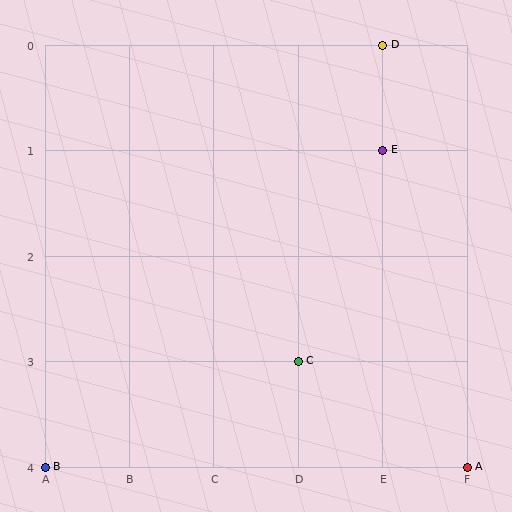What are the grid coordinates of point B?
Point B is at grid coordinates (A, 4).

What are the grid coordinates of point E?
Point E is at grid coordinates (E, 1).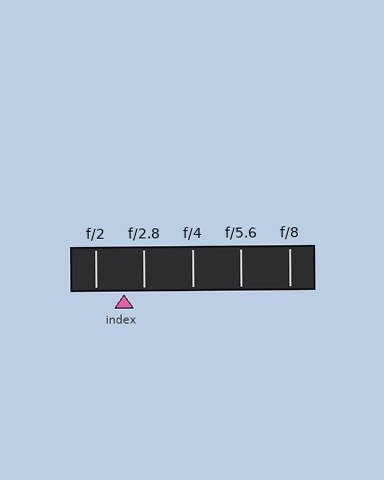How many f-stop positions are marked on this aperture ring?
There are 5 f-stop positions marked.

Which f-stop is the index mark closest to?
The index mark is closest to f/2.8.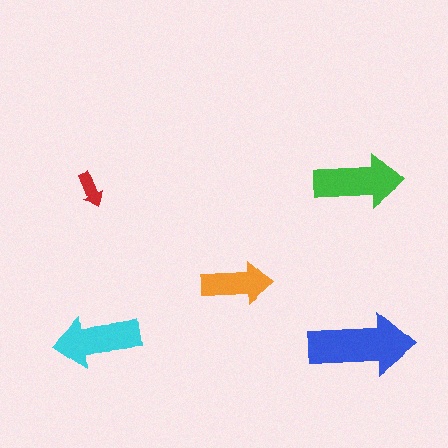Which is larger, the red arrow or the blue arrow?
The blue one.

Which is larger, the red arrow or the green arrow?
The green one.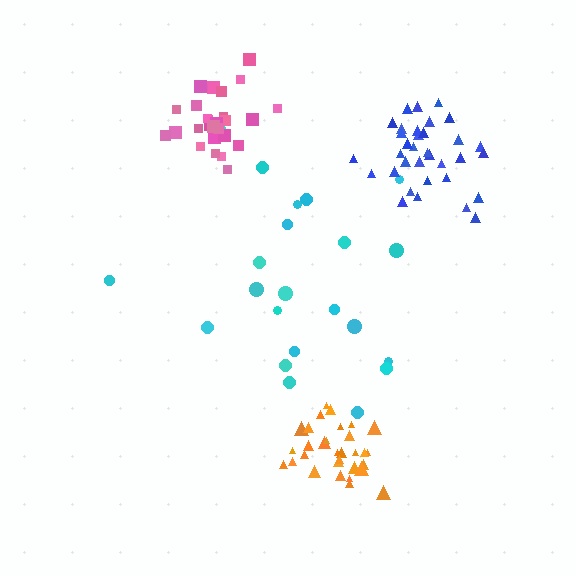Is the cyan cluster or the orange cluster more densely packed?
Orange.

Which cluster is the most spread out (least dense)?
Cyan.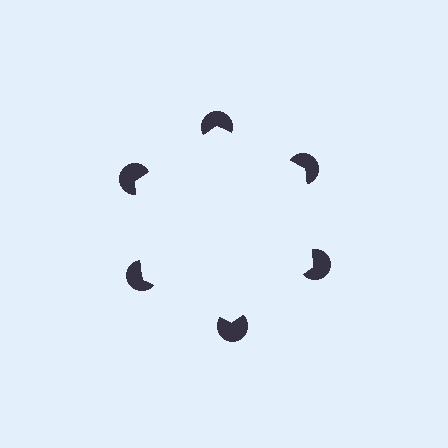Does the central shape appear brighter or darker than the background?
It typically appears slightly brighter than the background, even though no actual brightness change is drawn.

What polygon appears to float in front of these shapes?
An illusory hexagon — its edges are inferred from the aligned wedge cuts in the pac-man discs, not physically drawn.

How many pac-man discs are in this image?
There are 6 — one at each vertex of the illusory hexagon.